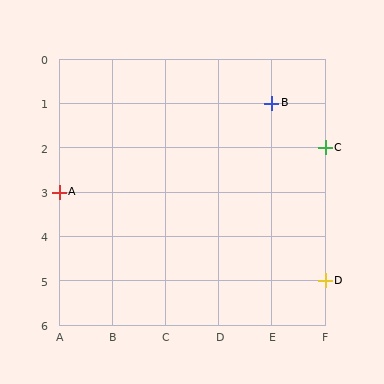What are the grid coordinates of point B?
Point B is at grid coordinates (E, 1).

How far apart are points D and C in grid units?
Points D and C are 3 rows apart.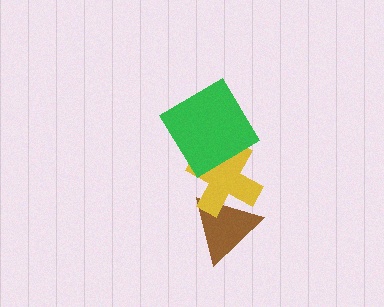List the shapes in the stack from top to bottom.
From top to bottom: the green diamond, the yellow cross, the brown triangle.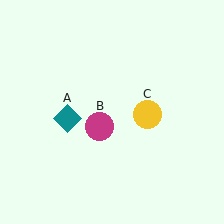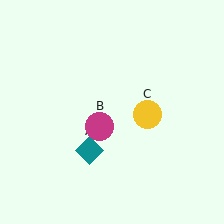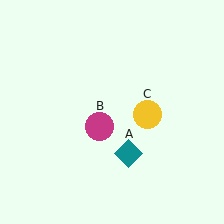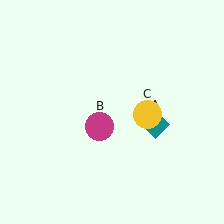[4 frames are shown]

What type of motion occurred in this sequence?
The teal diamond (object A) rotated counterclockwise around the center of the scene.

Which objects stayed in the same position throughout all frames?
Magenta circle (object B) and yellow circle (object C) remained stationary.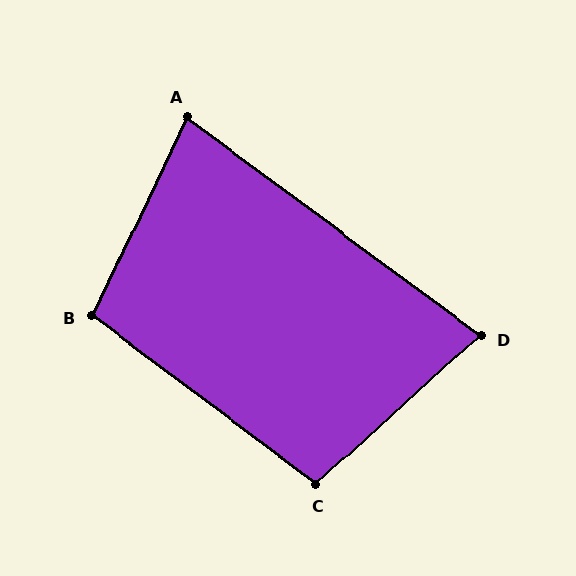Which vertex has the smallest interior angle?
D, at approximately 79 degrees.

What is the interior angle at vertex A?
Approximately 79 degrees (acute).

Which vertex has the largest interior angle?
B, at approximately 101 degrees.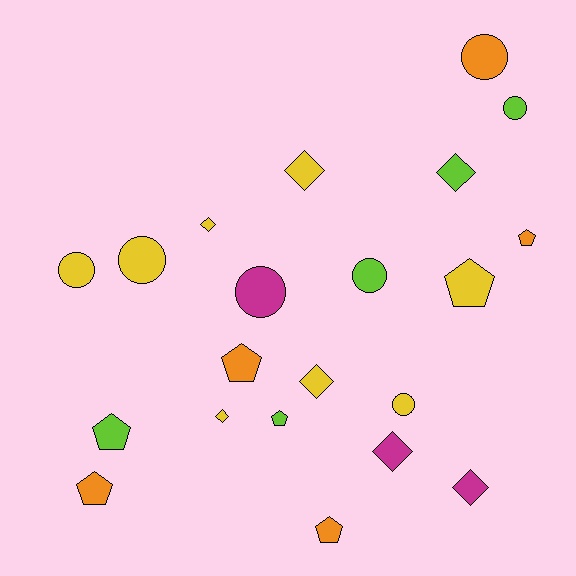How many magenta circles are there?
There is 1 magenta circle.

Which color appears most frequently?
Yellow, with 8 objects.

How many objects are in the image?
There are 21 objects.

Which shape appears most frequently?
Diamond, with 7 objects.